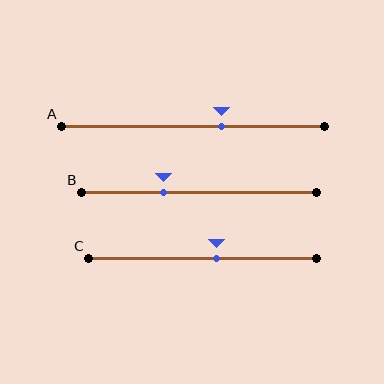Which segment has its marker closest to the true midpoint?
Segment C has its marker closest to the true midpoint.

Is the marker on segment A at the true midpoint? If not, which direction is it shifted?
No, the marker on segment A is shifted to the right by about 11% of the segment length.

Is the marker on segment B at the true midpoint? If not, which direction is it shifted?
No, the marker on segment B is shifted to the left by about 15% of the segment length.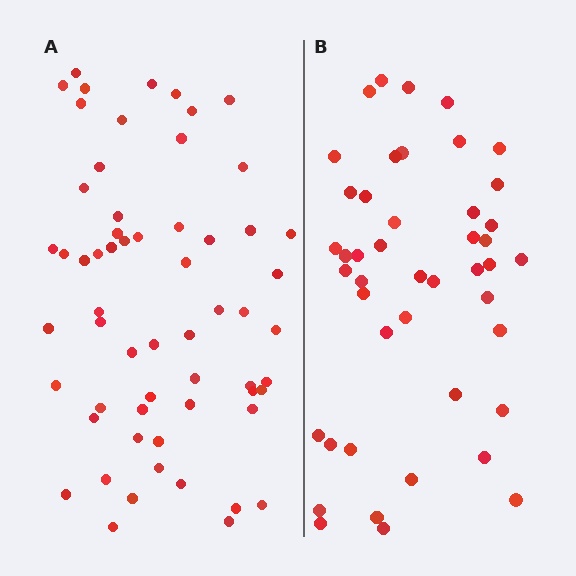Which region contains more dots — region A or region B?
Region A (the left region) has more dots.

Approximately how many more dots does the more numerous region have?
Region A has approximately 15 more dots than region B.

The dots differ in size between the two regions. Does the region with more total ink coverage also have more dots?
No. Region B has more total ink coverage because its dots are larger, but region A actually contains more individual dots. Total area can be misleading — the number of items is what matters here.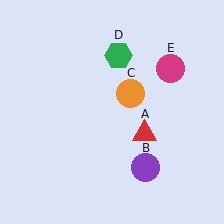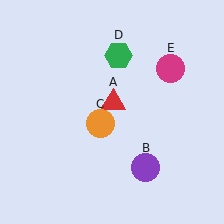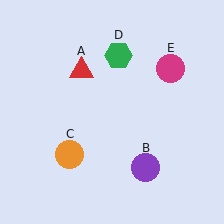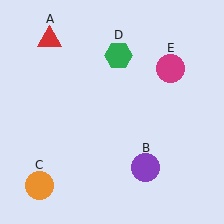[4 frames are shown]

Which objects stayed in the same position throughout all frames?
Purple circle (object B) and green hexagon (object D) and magenta circle (object E) remained stationary.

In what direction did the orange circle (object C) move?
The orange circle (object C) moved down and to the left.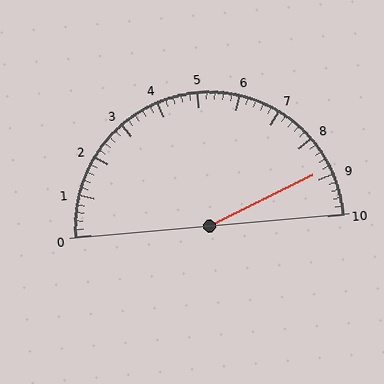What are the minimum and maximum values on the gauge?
The gauge ranges from 0 to 10.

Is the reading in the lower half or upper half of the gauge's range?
The reading is in the upper half of the range (0 to 10).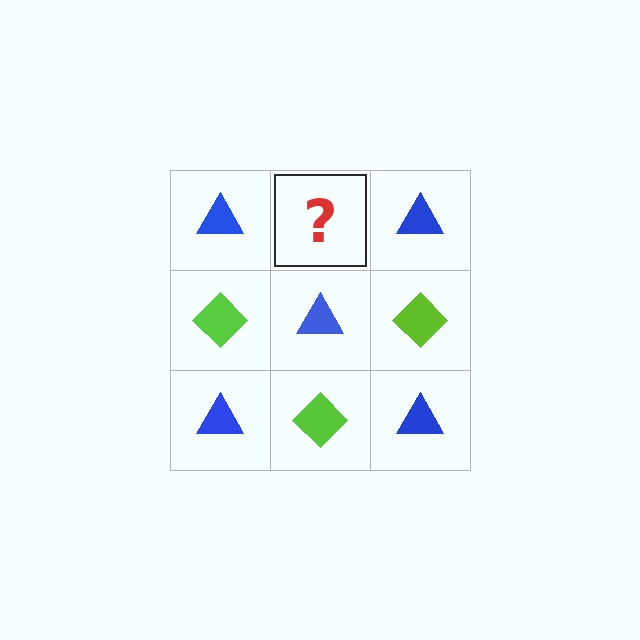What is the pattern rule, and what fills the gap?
The rule is that it alternates blue triangle and lime diamond in a checkerboard pattern. The gap should be filled with a lime diamond.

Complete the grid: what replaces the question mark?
The question mark should be replaced with a lime diamond.